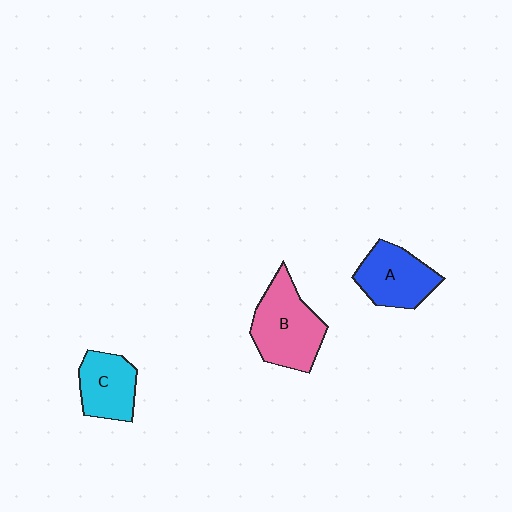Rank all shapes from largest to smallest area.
From largest to smallest: B (pink), A (blue), C (cyan).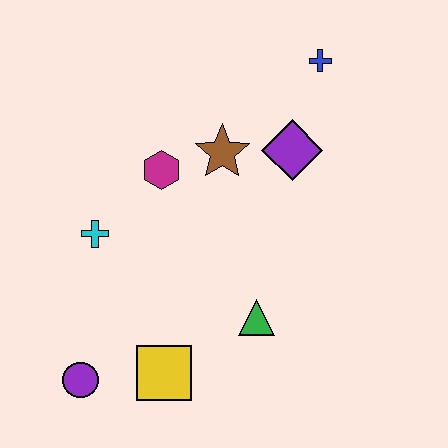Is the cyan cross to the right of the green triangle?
No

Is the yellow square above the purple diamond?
No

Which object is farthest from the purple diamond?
The purple circle is farthest from the purple diamond.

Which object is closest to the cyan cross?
The magenta hexagon is closest to the cyan cross.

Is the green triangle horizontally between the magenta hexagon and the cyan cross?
No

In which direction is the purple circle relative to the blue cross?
The purple circle is below the blue cross.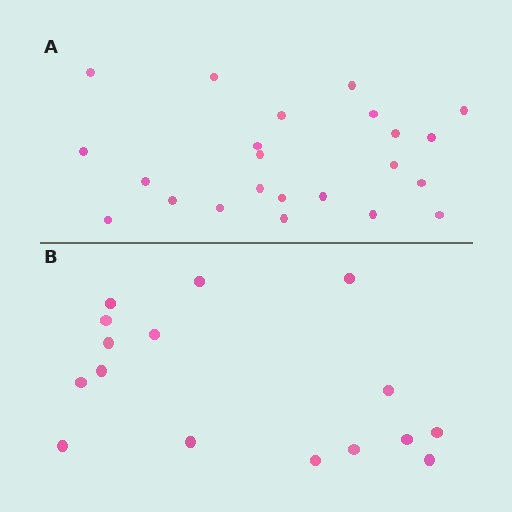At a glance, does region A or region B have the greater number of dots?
Region A (the top region) has more dots.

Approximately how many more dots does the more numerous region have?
Region A has roughly 8 or so more dots than region B.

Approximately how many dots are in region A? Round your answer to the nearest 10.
About 20 dots. (The exact count is 23, which rounds to 20.)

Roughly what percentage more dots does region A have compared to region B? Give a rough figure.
About 45% more.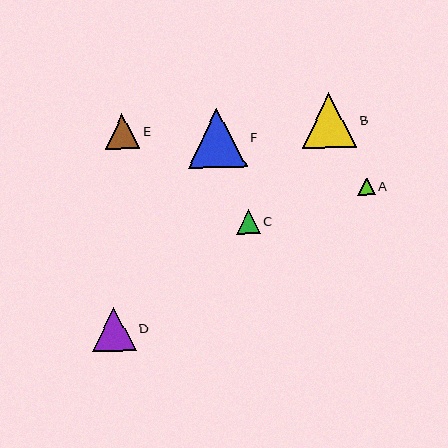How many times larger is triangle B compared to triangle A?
Triangle B is approximately 3.2 times the size of triangle A.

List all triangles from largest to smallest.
From largest to smallest: F, B, D, E, C, A.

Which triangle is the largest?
Triangle F is the largest with a size of approximately 59 pixels.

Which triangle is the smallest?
Triangle A is the smallest with a size of approximately 17 pixels.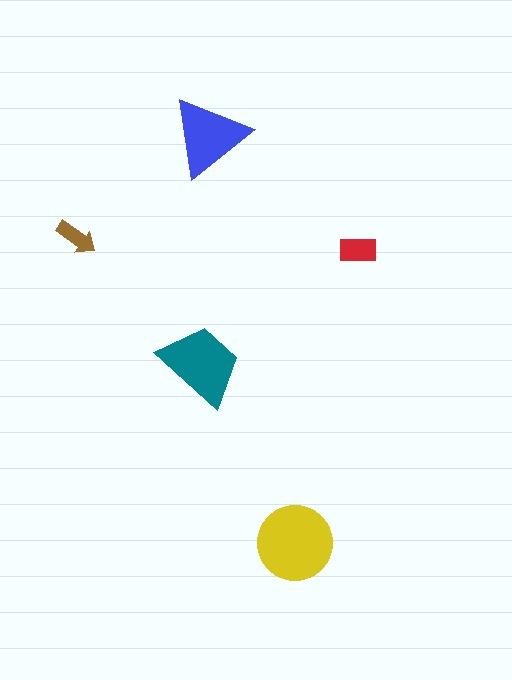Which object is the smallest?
The brown arrow.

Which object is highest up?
The blue triangle is topmost.